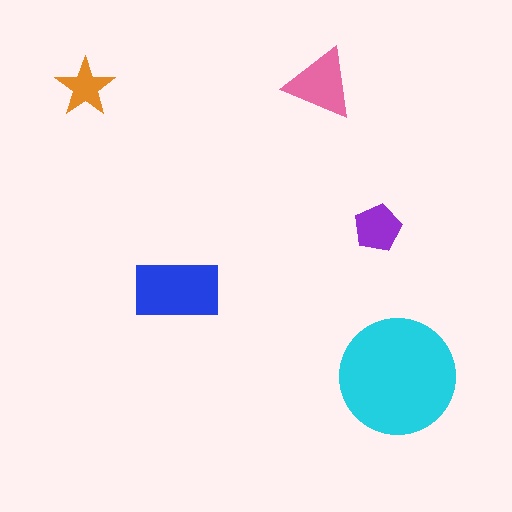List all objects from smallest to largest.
The orange star, the purple pentagon, the pink triangle, the blue rectangle, the cyan circle.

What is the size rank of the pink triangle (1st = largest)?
3rd.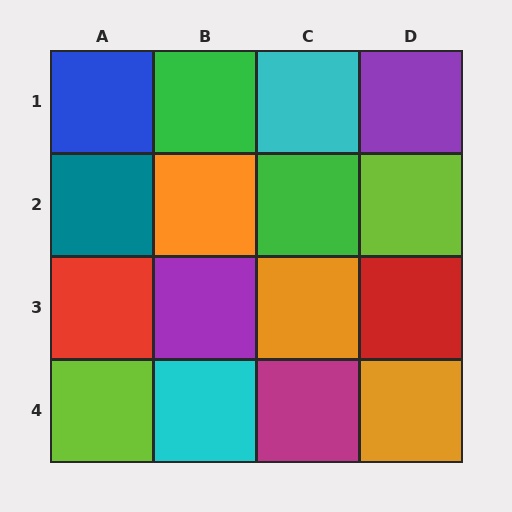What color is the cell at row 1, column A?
Blue.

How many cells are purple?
2 cells are purple.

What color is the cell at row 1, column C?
Cyan.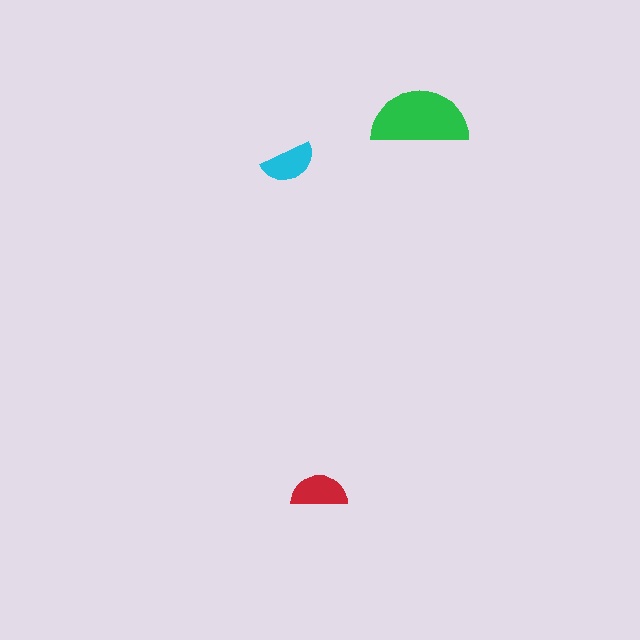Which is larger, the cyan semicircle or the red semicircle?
The red one.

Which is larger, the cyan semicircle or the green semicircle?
The green one.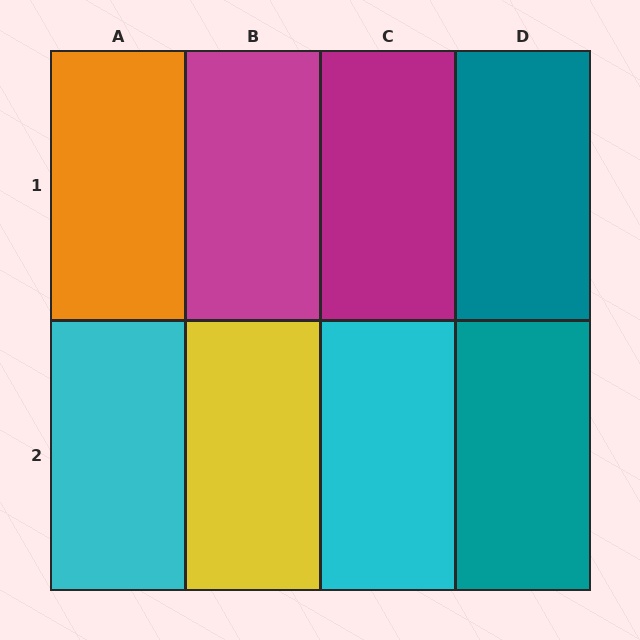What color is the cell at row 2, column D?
Teal.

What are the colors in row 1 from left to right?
Orange, magenta, magenta, teal.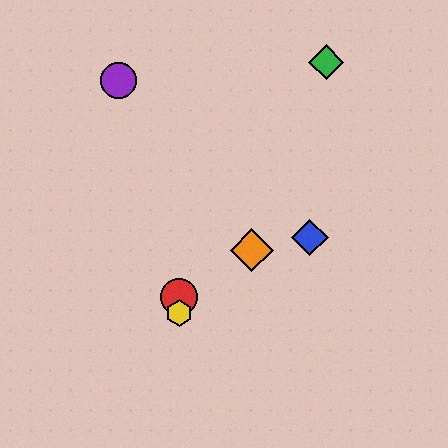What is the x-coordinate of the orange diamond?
The orange diamond is at x≈252.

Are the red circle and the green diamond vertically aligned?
No, the red circle is at x≈179 and the green diamond is at x≈326.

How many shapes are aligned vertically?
2 shapes (the red circle, the yellow hexagon) are aligned vertically.